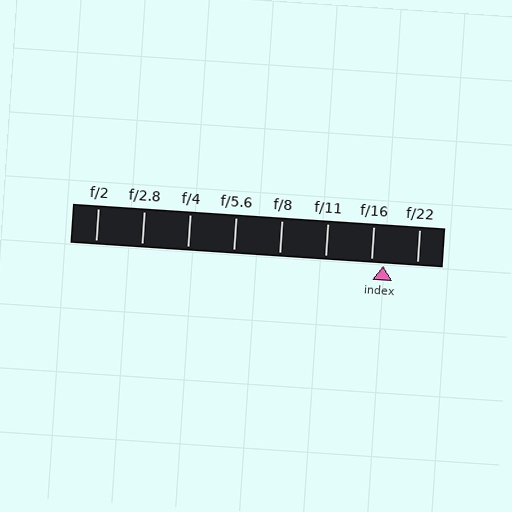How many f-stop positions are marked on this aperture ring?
There are 8 f-stop positions marked.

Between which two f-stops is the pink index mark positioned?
The index mark is between f/16 and f/22.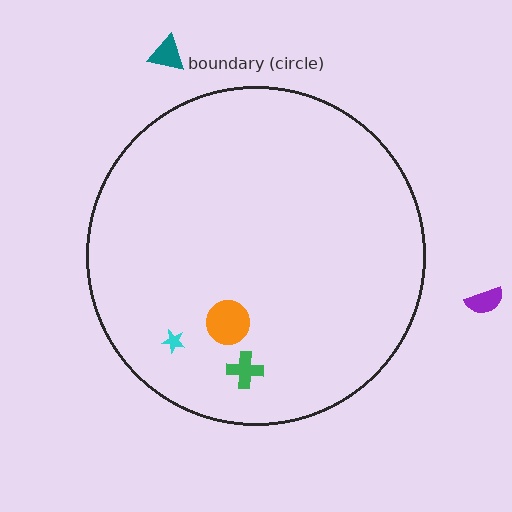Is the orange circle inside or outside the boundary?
Inside.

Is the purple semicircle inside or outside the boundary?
Outside.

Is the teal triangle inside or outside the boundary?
Outside.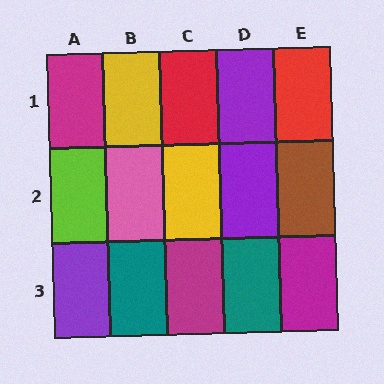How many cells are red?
2 cells are red.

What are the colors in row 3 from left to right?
Purple, teal, magenta, teal, magenta.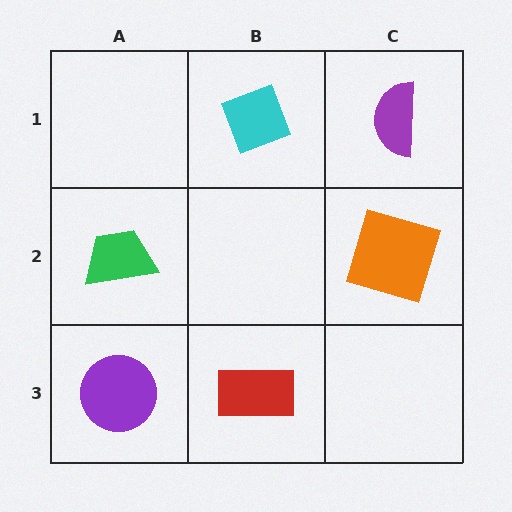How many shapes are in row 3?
2 shapes.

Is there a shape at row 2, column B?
No, that cell is empty.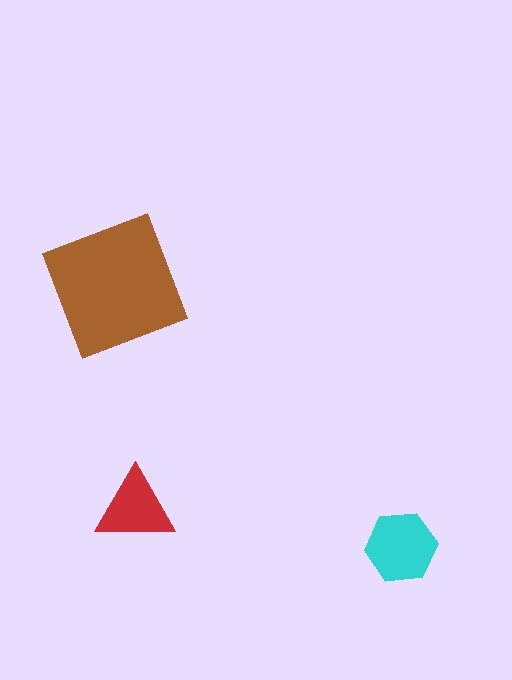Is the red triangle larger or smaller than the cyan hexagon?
Smaller.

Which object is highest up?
The brown square is topmost.